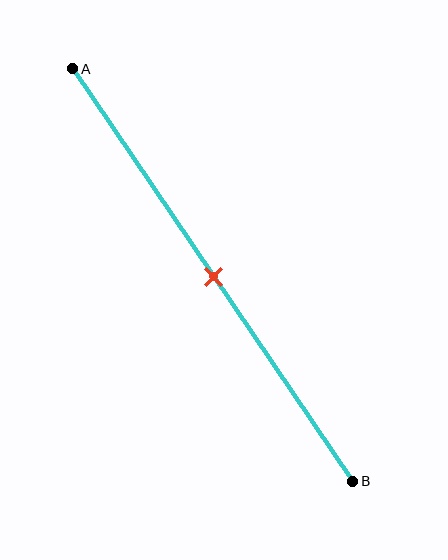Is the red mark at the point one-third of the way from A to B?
No, the mark is at about 50% from A, not at the 33% one-third point.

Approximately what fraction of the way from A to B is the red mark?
The red mark is approximately 50% of the way from A to B.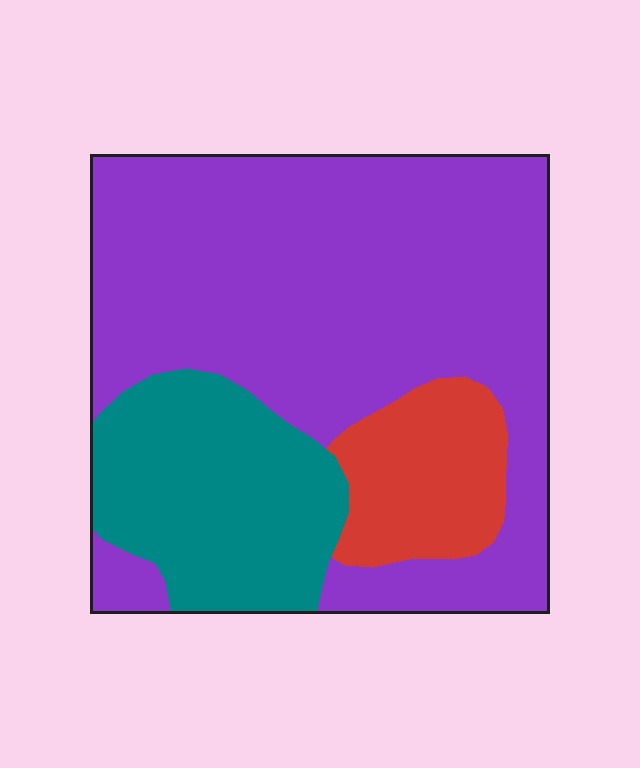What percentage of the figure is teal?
Teal covers roughly 25% of the figure.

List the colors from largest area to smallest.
From largest to smallest: purple, teal, red.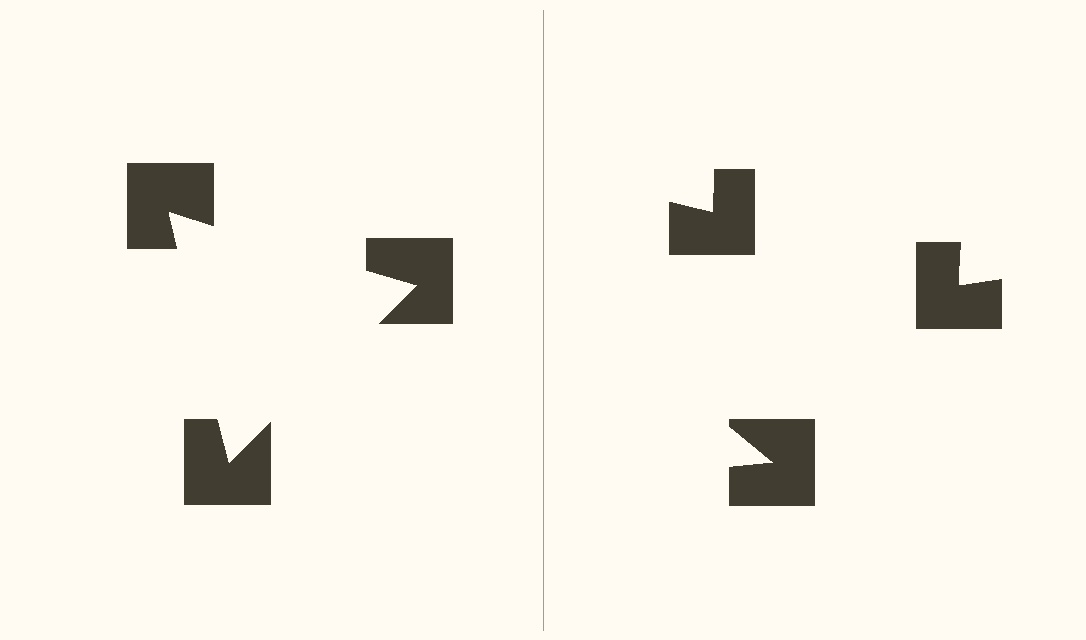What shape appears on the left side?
An illusory triangle.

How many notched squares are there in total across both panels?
6 — 3 on each side.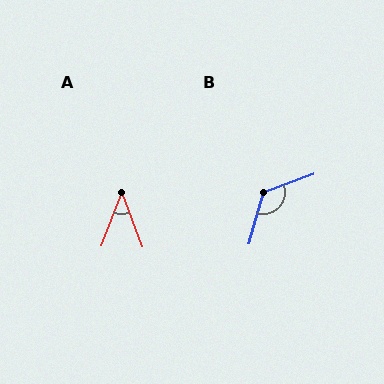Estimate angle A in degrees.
Approximately 42 degrees.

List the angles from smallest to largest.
A (42°), B (127°).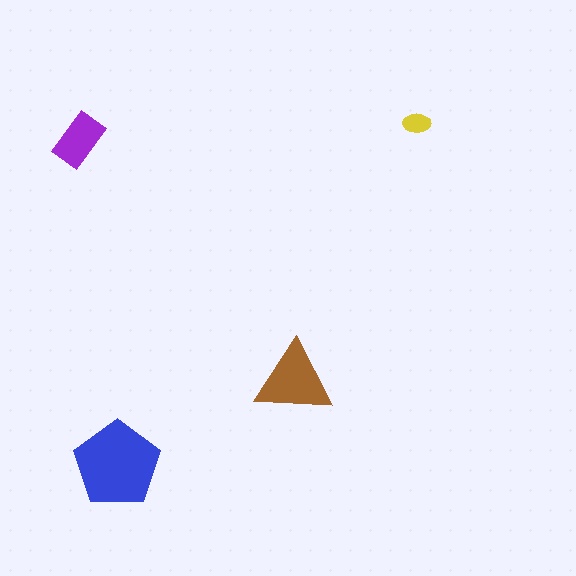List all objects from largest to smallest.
The blue pentagon, the brown triangle, the purple rectangle, the yellow ellipse.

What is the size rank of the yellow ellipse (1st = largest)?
4th.